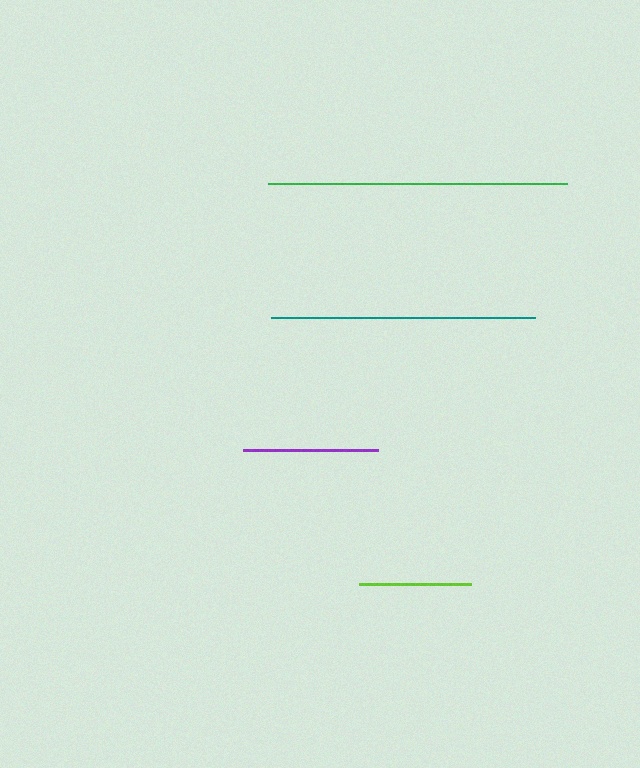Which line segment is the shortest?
The lime line is the shortest at approximately 113 pixels.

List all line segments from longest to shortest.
From longest to shortest: green, teal, purple, lime.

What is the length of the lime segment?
The lime segment is approximately 113 pixels long.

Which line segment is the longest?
The green line is the longest at approximately 299 pixels.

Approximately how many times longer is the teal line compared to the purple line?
The teal line is approximately 2.0 times the length of the purple line.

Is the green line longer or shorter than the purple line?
The green line is longer than the purple line.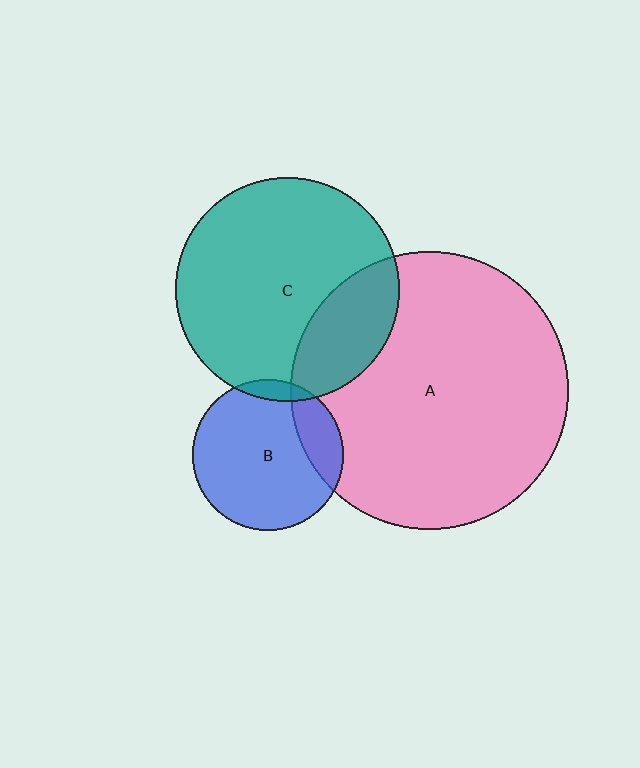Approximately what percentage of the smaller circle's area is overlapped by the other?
Approximately 20%.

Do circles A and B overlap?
Yes.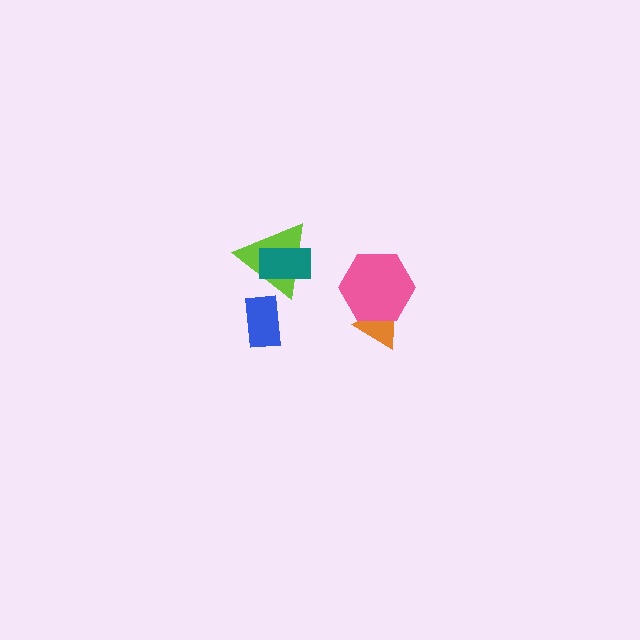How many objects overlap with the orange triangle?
1 object overlaps with the orange triangle.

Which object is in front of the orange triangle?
The pink hexagon is in front of the orange triangle.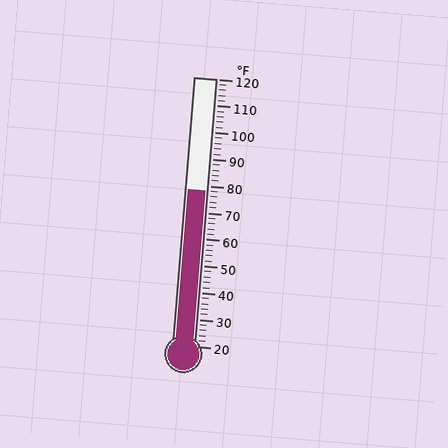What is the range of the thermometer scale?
The thermometer scale ranges from 20°F to 120°F.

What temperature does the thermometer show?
The thermometer shows approximately 78°F.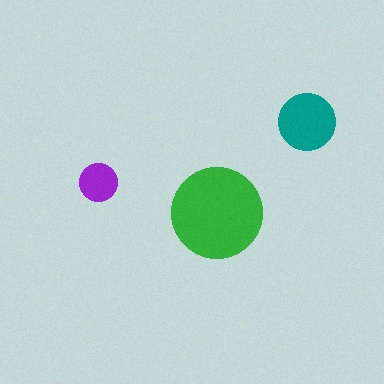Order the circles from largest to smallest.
the green one, the teal one, the purple one.